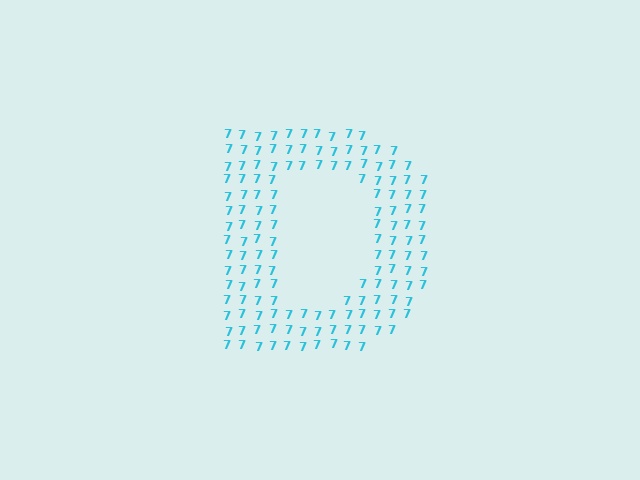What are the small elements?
The small elements are digit 7's.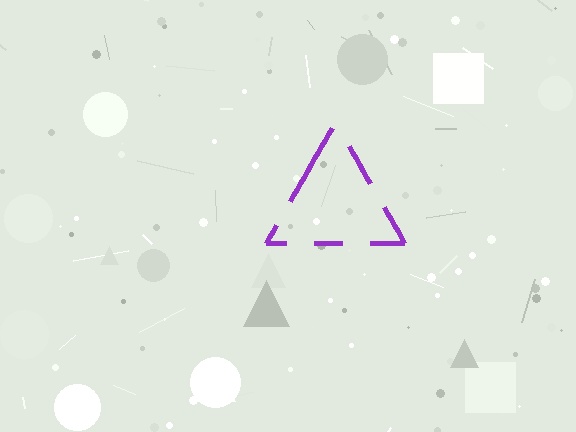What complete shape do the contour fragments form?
The contour fragments form a triangle.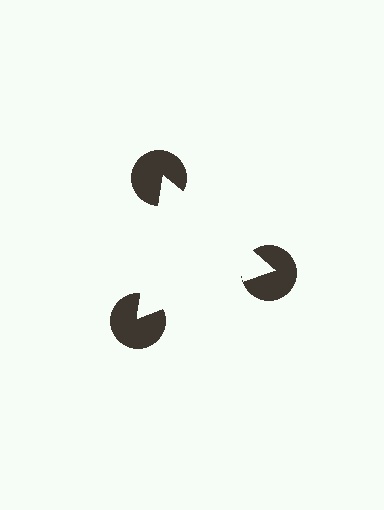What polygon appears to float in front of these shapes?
An illusory triangle — its edges are inferred from the aligned wedge cuts in the pac-man discs, not physically drawn.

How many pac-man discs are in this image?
There are 3 — one at each vertex of the illusory triangle.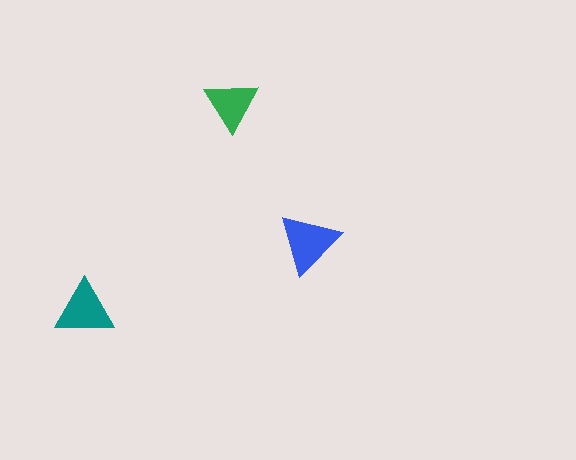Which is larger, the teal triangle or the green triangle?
The teal one.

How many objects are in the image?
There are 3 objects in the image.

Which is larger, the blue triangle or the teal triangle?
The blue one.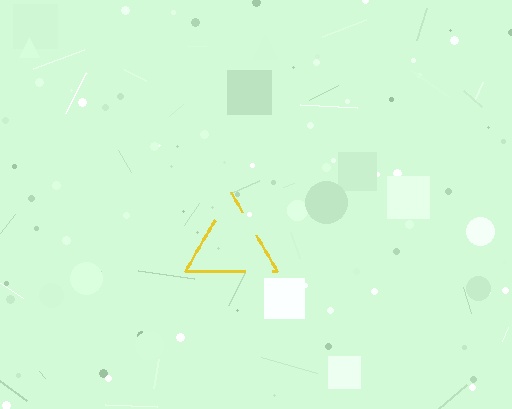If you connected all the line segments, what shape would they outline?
They would outline a triangle.